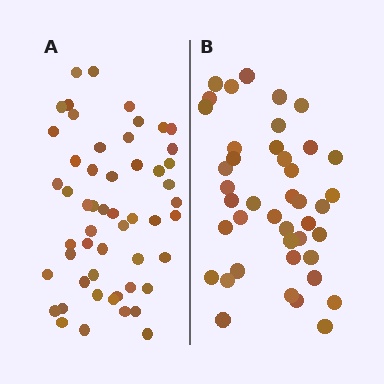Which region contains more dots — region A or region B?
Region A (the left region) has more dots.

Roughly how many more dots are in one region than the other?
Region A has roughly 12 or so more dots than region B.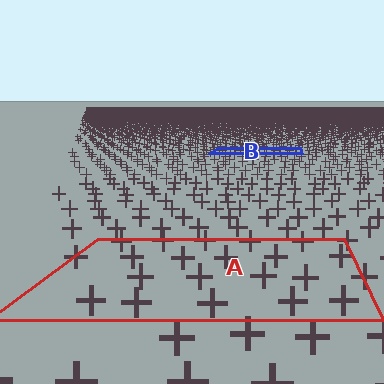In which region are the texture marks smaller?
The texture marks are smaller in region B, because it is farther away.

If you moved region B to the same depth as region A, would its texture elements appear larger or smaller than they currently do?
They would appear larger. At a closer depth, the same texture elements are projected at a bigger on-screen size.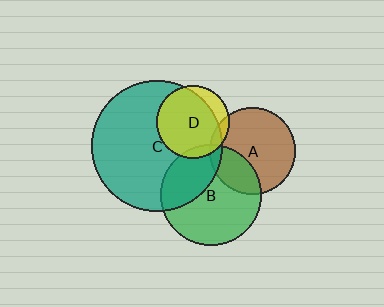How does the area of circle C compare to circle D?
Approximately 3.3 times.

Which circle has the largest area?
Circle C (teal).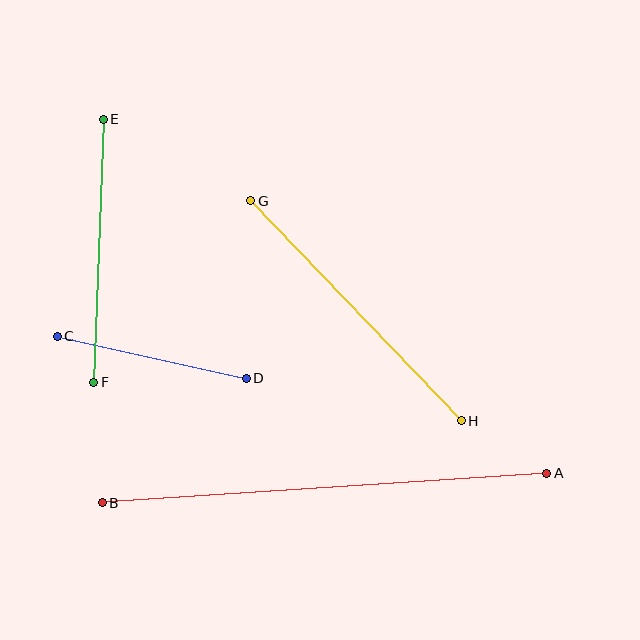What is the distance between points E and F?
The distance is approximately 263 pixels.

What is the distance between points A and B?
The distance is approximately 445 pixels.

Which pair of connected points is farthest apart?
Points A and B are farthest apart.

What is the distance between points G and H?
The distance is approximately 305 pixels.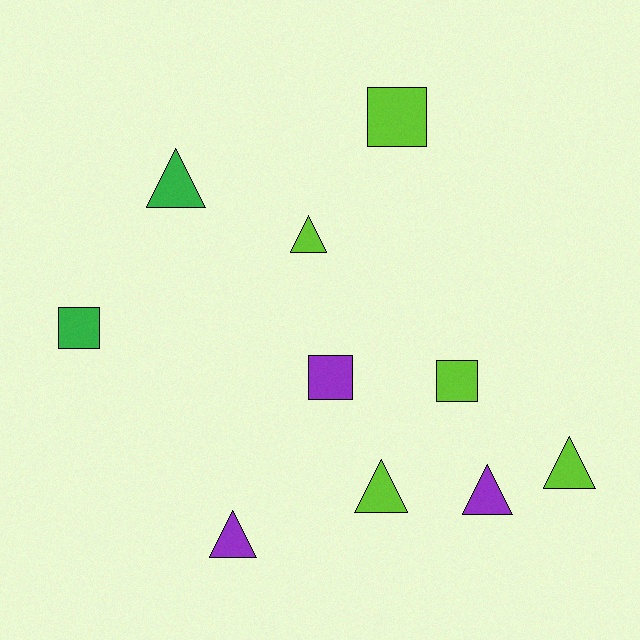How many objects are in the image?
There are 10 objects.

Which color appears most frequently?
Lime, with 5 objects.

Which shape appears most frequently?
Triangle, with 6 objects.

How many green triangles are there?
There is 1 green triangle.